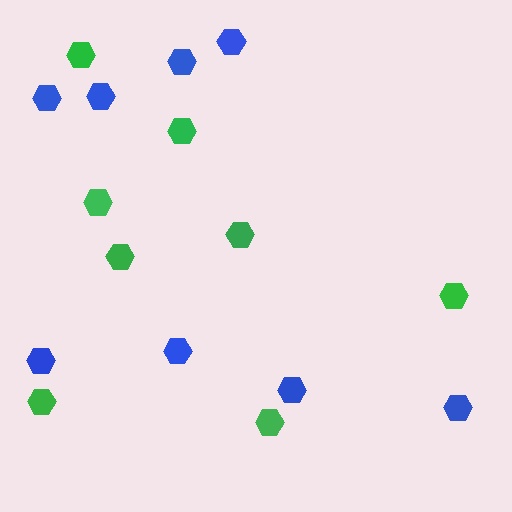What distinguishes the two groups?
There are 2 groups: one group of green hexagons (8) and one group of blue hexagons (8).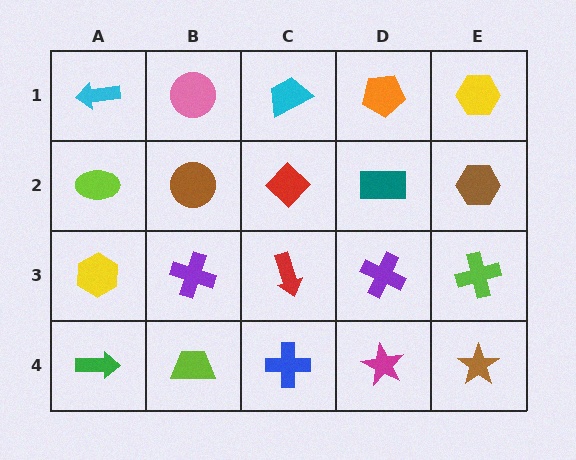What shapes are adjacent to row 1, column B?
A brown circle (row 2, column B), a cyan arrow (row 1, column A), a cyan trapezoid (row 1, column C).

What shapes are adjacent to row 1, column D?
A teal rectangle (row 2, column D), a cyan trapezoid (row 1, column C), a yellow hexagon (row 1, column E).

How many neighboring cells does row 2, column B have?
4.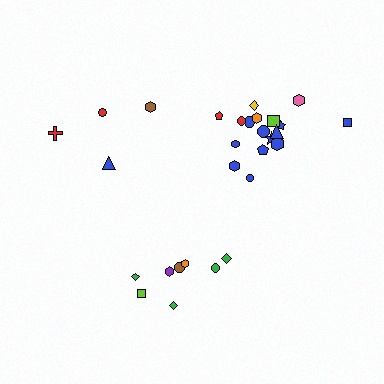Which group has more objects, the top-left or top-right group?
The top-right group.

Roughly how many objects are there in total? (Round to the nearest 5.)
Roughly 30 objects in total.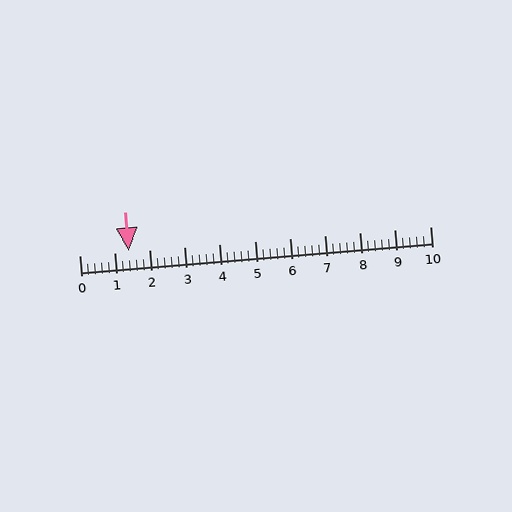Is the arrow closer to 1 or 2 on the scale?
The arrow is closer to 1.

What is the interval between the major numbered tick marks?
The major tick marks are spaced 1 units apart.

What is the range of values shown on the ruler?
The ruler shows values from 0 to 10.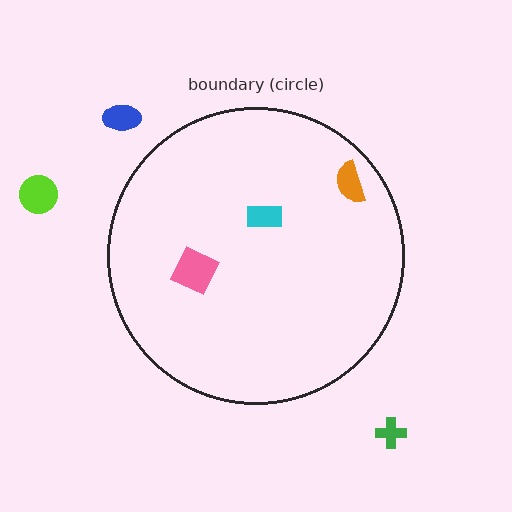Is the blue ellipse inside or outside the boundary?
Outside.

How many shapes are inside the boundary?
3 inside, 3 outside.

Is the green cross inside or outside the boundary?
Outside.